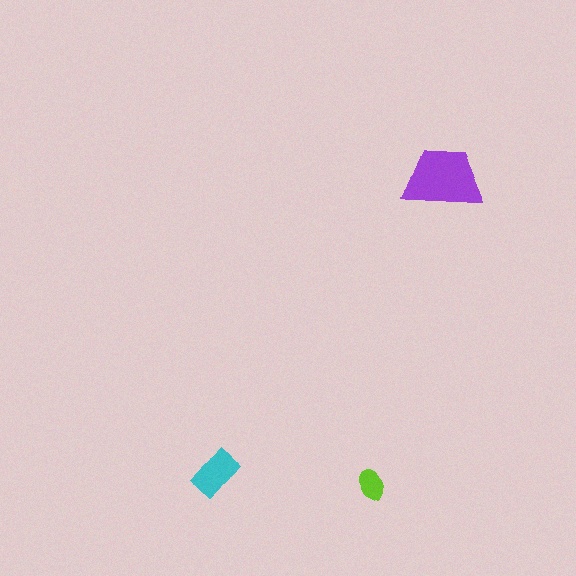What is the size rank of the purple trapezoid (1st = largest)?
1st.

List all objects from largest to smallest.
The purple trapezoid, the cyan rectangle, the lime ellipse.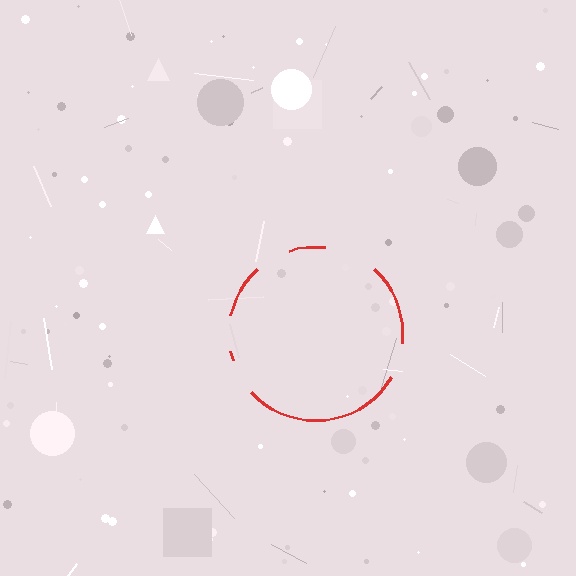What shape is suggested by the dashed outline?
The dashed outline suggests a circle.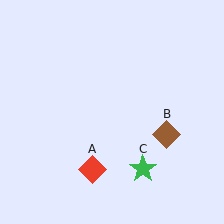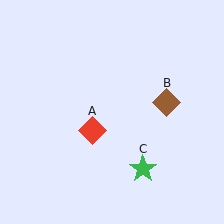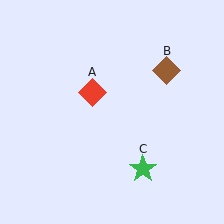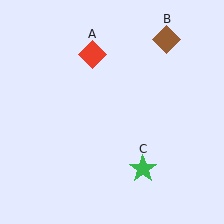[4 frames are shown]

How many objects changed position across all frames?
2 objects changed position: red diamond (object A), brown diamond (object B).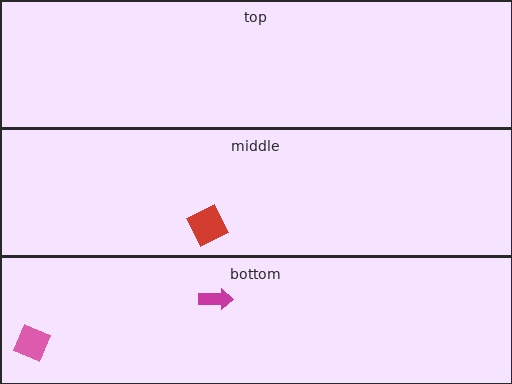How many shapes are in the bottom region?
2.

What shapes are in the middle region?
The red diamond.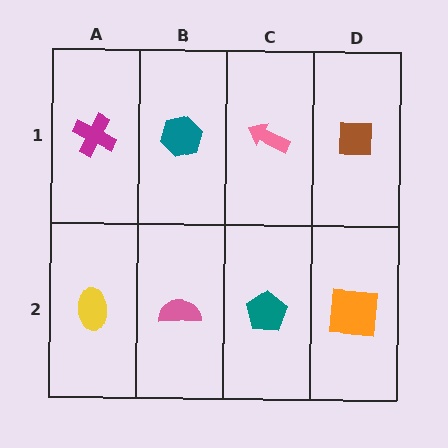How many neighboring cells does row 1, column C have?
3.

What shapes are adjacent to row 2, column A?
A magenta cross (row 1, column A), a pink semicircle (row 2, column B).